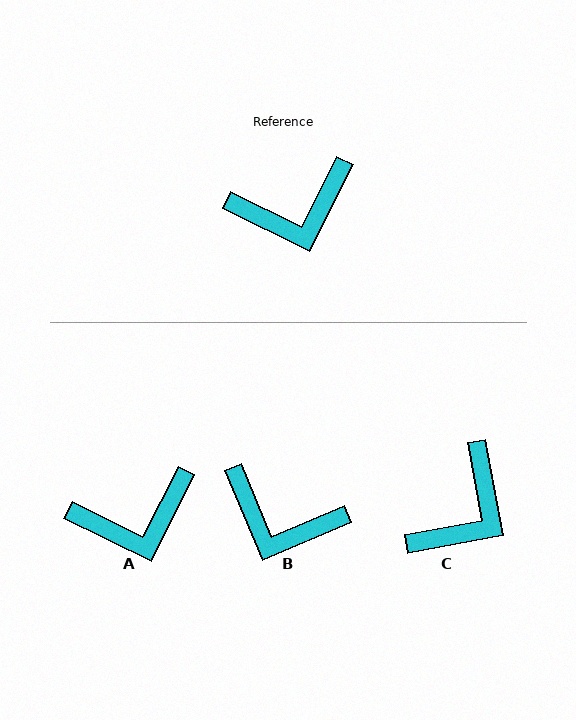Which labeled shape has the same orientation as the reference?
A.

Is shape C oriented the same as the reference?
No, it is off by about 37 degrees.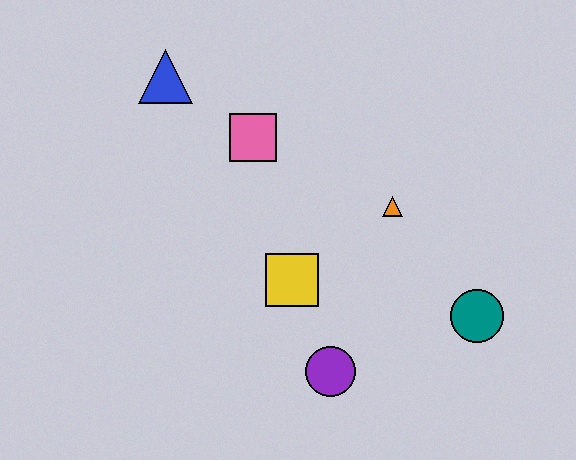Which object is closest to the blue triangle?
The pink square is closest to the blue triangle.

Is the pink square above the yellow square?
Yes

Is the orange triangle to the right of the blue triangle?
Yes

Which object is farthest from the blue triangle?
The teal circle is farthest from the blue triangle.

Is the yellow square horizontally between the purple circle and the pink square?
Yes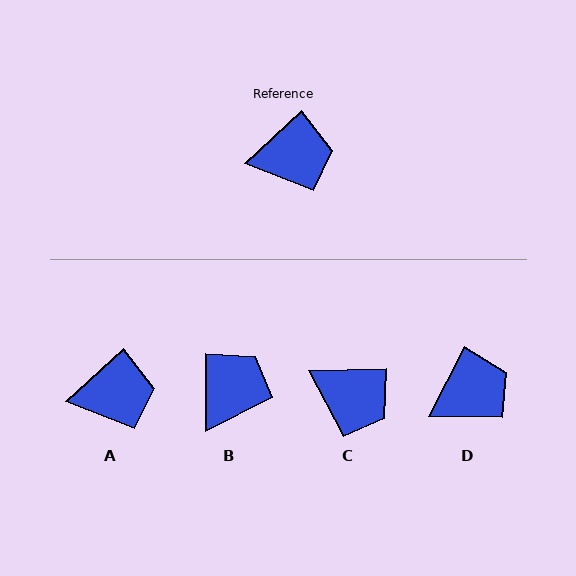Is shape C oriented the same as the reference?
No, it is off by about 41 degrees.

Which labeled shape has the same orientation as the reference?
A.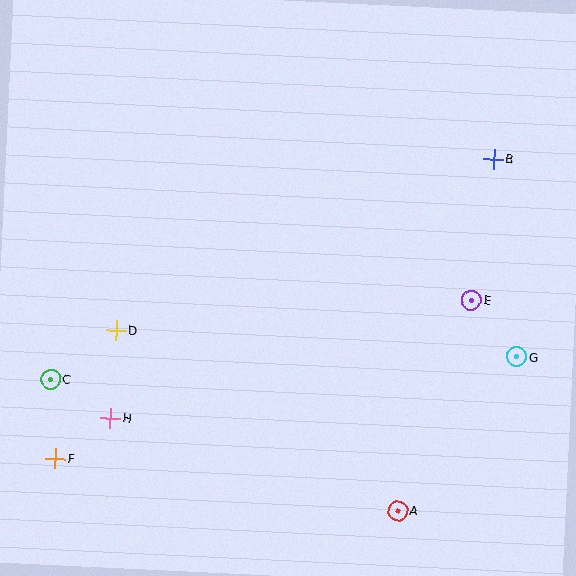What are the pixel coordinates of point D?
Point D is at (116, 330).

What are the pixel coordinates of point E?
Point E is at (472, 300).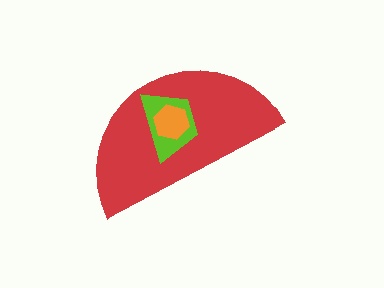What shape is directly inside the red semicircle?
The lime trapezoid.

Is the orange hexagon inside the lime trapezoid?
Yes.